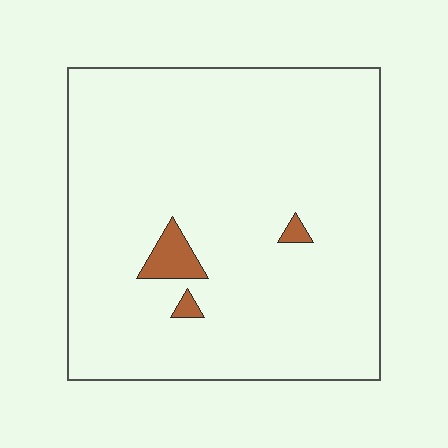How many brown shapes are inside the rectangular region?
3.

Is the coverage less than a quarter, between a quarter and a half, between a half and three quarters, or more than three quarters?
Less than a quarter.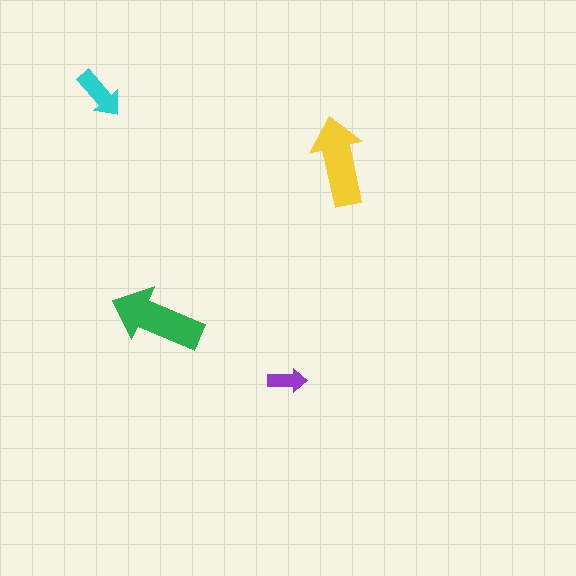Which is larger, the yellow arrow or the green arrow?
The green one.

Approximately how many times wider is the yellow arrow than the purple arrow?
About 2 times wider.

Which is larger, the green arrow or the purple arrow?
The green one.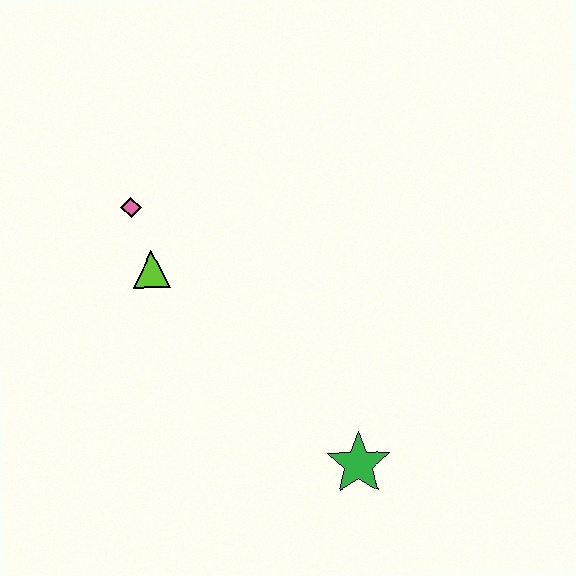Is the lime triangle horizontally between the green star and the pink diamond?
Yes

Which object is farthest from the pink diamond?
The green star is farthest from the pink diamond.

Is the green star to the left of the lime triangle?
No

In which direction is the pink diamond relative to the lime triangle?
The pink diamond is above the lime triangle.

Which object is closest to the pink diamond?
The lime triangle is closest to the pink diamond.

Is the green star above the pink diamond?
No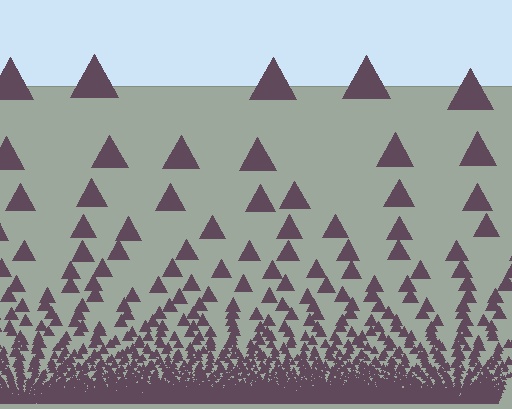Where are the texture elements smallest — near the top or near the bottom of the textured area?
Near the bottom.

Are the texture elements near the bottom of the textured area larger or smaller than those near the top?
Smaller. The gradient is inverted — elements near the bottom are smaller and denser.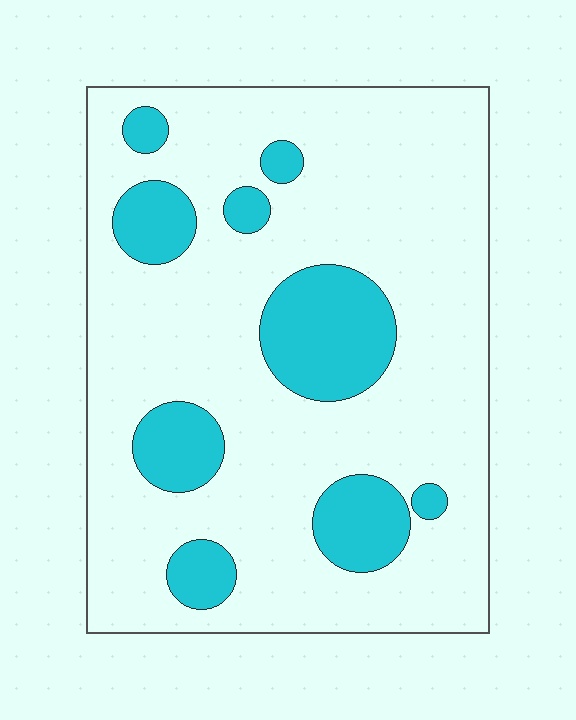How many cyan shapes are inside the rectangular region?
9.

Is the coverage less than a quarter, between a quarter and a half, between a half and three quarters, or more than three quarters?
Less than a quarter.